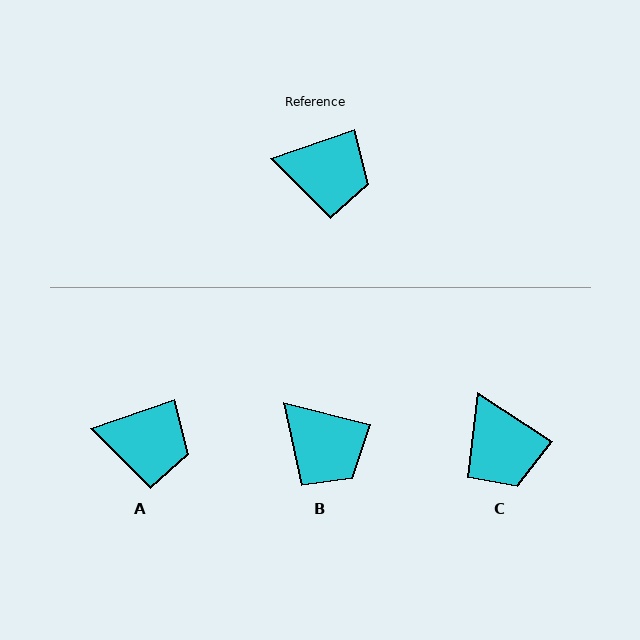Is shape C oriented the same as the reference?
No, it is off by about 52 degrees.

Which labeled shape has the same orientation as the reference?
A.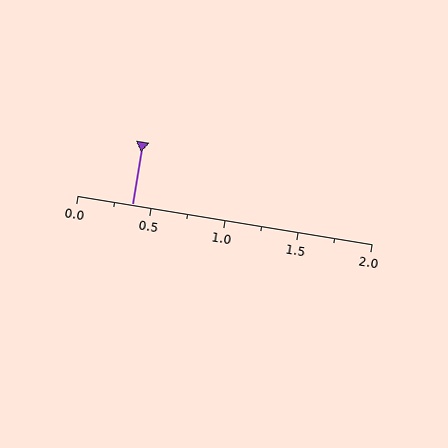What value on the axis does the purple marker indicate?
The marker indicates approximately 0.38.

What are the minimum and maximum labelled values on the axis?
The axis runs from 0.0 to 2.0.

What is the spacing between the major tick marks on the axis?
The major ticks are spaced 0.5 apart.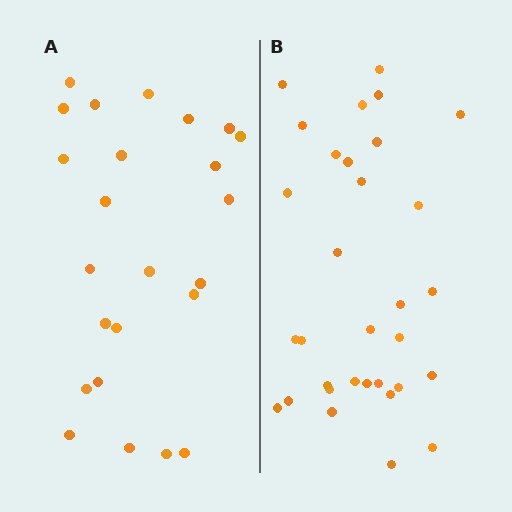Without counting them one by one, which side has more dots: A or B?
Region B (the right region) has more dots.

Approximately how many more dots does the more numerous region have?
Region B has roughly 8 or so more dots than region A.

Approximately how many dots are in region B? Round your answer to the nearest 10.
About 30 dots. (The exact count is 32, which rounds to 30.)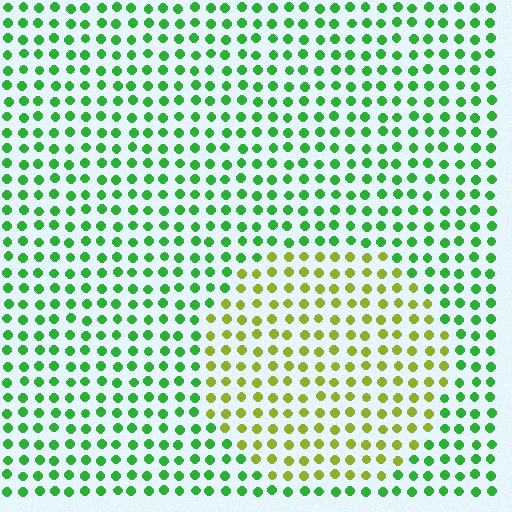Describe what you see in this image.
The image is filled with small green elements in a uniform arrangement. A circle-shaped region is visible where the elements are tinted to a slightly different hue, forming a subtle color boundary.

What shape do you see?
I see a circle.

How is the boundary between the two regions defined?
The boundary is defined purely by a slight shift in hue (about 50 degrees). Spacing, size, and orientation are identical on both sides.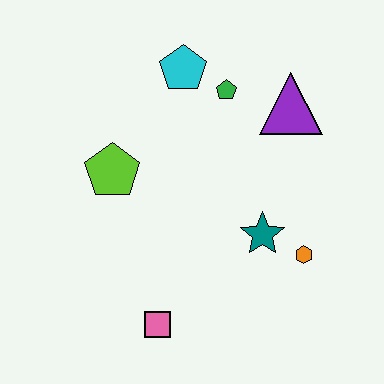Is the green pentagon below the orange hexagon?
No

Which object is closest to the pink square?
The teal star is closest to the pink square.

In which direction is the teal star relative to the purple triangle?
The teal star is below the purple triangle.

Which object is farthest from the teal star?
The cyan pentagon is farthest from the teal star.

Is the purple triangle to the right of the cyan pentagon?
Yes